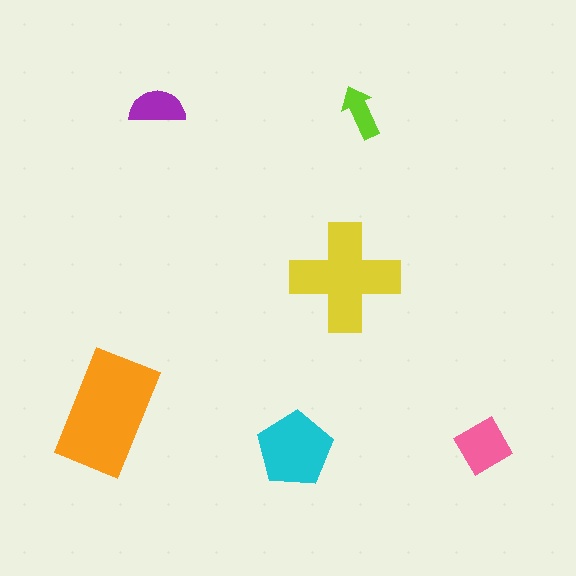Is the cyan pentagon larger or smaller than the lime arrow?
Larger.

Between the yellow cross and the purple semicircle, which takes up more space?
The yellow cross.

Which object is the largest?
The orange rectangle.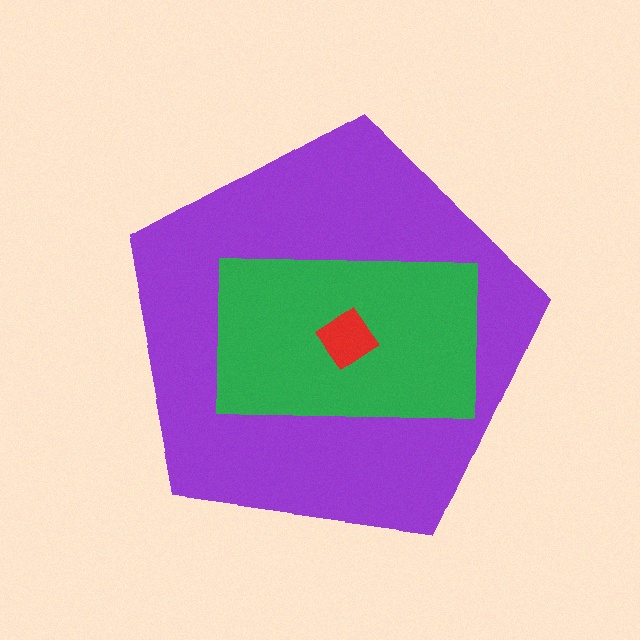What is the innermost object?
The red diamond.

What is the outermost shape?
The purple pentagon.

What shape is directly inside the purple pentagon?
The green rectangle.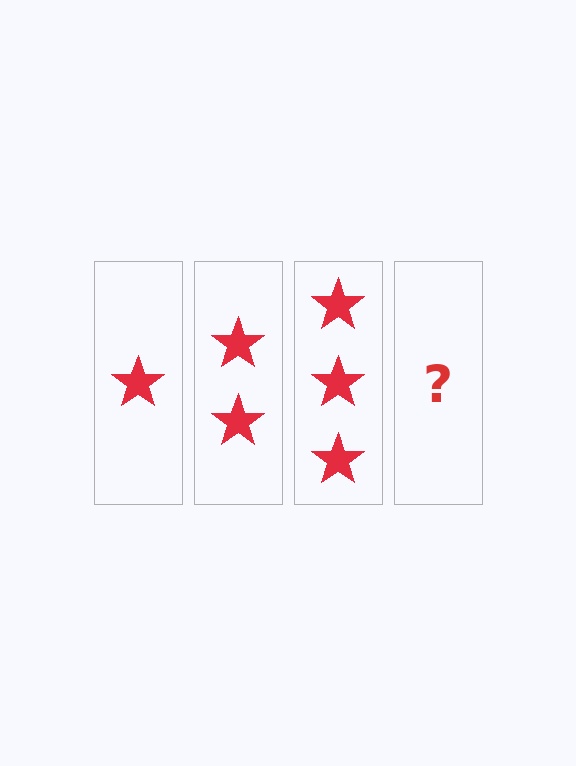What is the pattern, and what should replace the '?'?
The pattern is that each step adds one more star. The '?' should be 4 stars.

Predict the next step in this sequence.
The next step is 4 stars.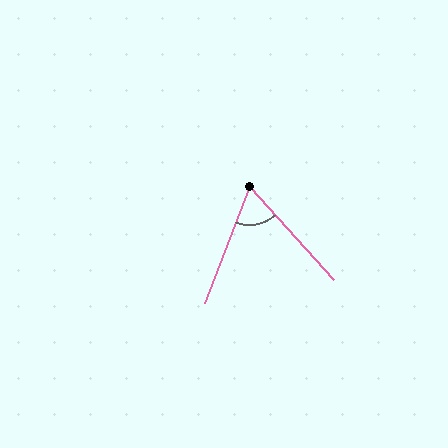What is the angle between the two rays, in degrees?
Approximately 63 degrees.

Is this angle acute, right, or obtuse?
It is acute.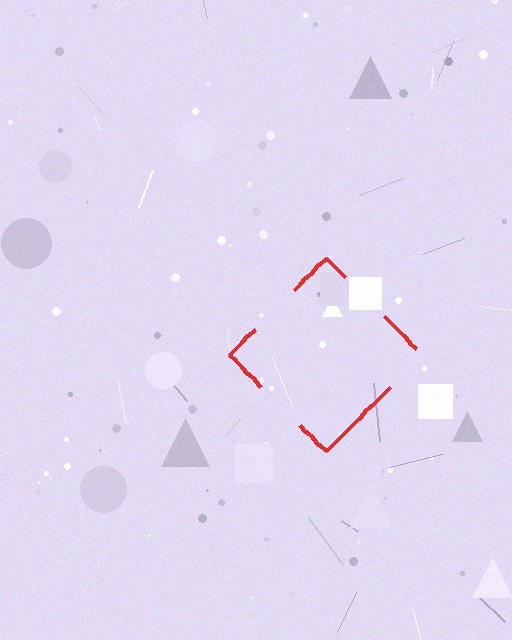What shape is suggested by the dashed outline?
The dashed outline suggests a diamond.